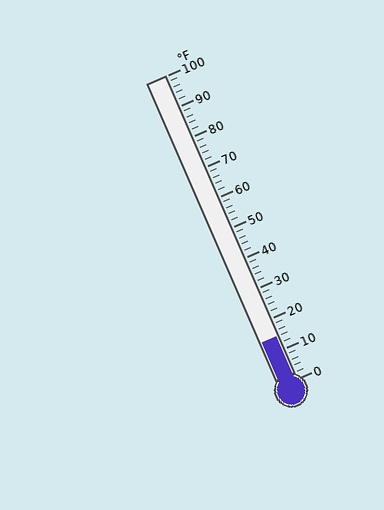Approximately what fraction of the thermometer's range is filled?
The thermometer is filled to approximately 15% of its range.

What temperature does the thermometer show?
The thermometer shows approximately 14°F.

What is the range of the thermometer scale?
The thermometer scale ranges from 0°F to 100°F.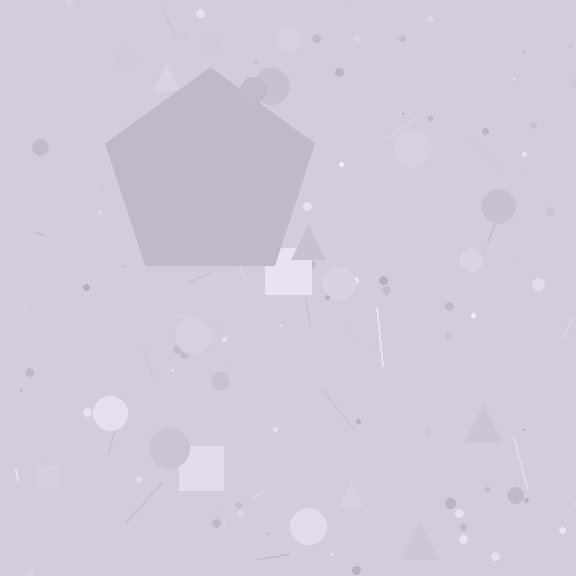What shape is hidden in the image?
A pentagon is hidden in the image.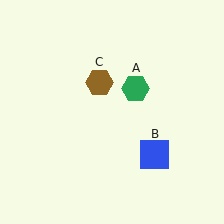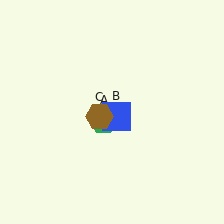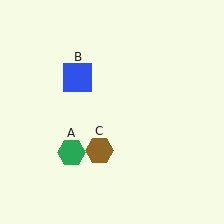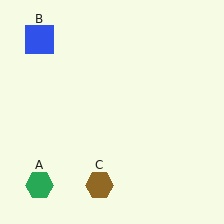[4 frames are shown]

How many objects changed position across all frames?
3 objects changed position: green hexagon (object A), blue square (object B), brown hexagon (object C).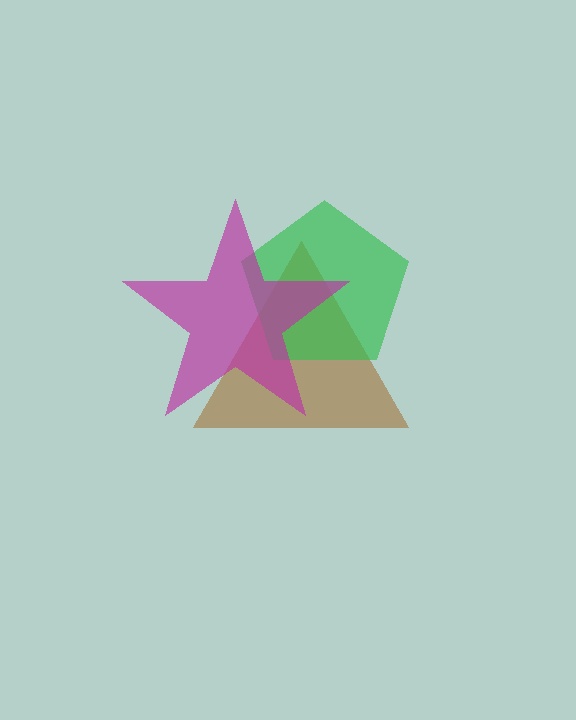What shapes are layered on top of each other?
The layered shapes are: a brown triangle, a green pentagon, a magenta star.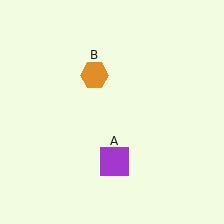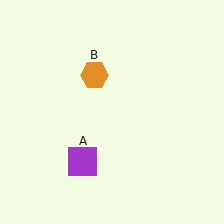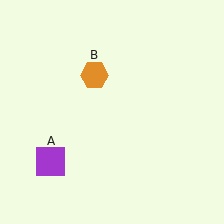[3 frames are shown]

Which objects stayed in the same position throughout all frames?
Orange hexagon (object B) remained stationary.